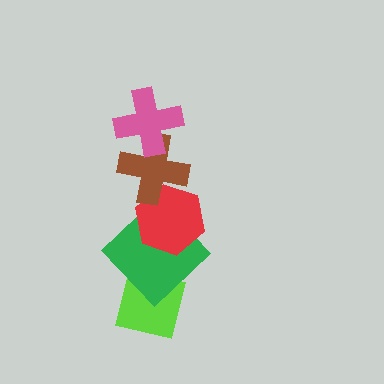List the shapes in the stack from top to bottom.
From top to bottom: the pink cross, the brown cross, the red hexagon, the green diamond, the lime square.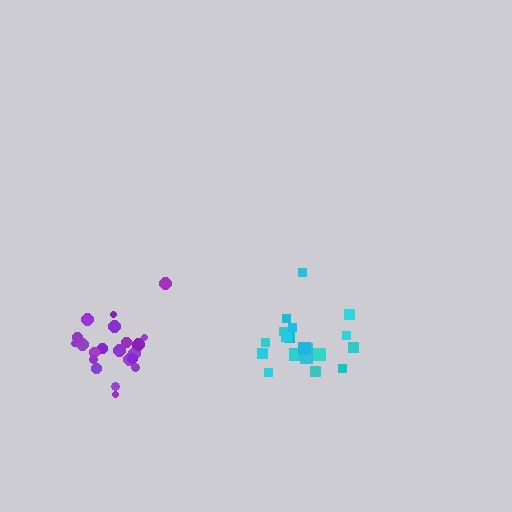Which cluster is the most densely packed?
Cyan.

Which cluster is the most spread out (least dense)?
Purple.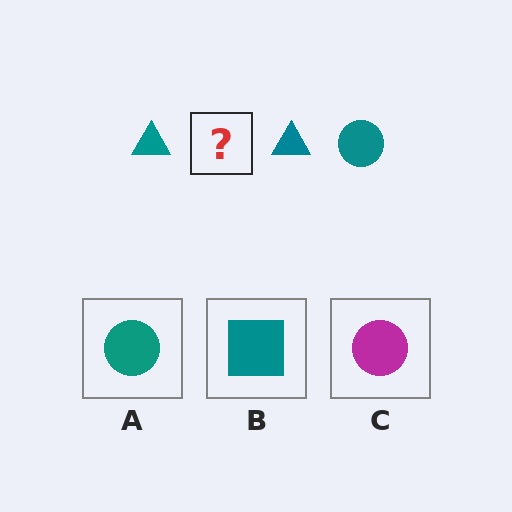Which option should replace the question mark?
Option A.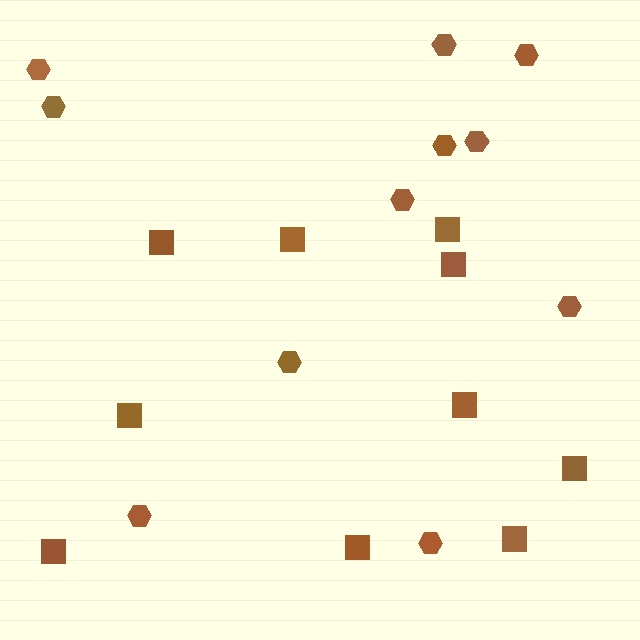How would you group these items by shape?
There are 2 groups: one group of squares (10) and one group of hexagons (11).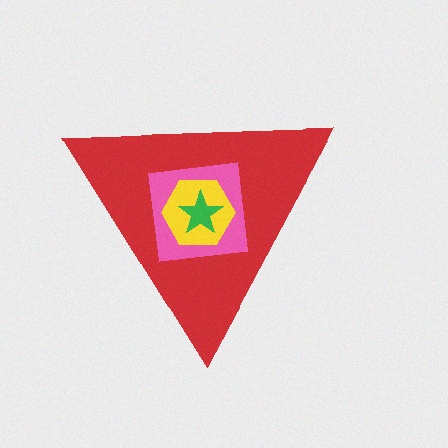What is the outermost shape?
The red triangle.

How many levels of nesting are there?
4.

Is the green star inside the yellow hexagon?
Yes.